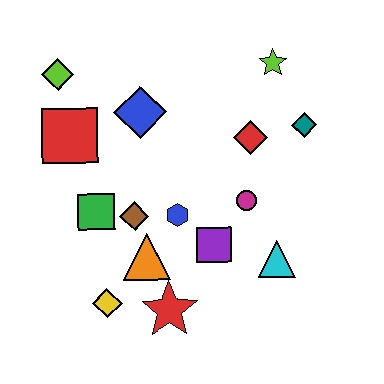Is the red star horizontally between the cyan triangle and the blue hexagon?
No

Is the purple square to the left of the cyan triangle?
Yes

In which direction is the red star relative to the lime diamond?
The red star is below the lime diamond.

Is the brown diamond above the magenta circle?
No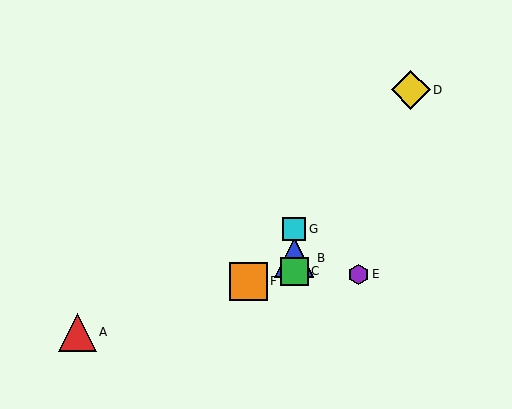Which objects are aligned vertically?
Objects B, C, G are aligned vertically.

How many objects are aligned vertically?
3 objects (B, C, G) are aligned vertically.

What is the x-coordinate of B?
Object B is at x≈294.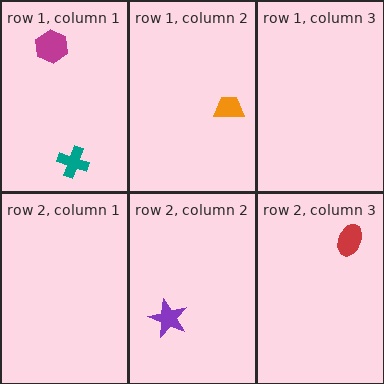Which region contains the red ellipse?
The row 2, column 3 region.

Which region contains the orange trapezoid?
The row 1, column 2 region.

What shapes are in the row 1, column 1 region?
The magenta hexagon, the teal cross.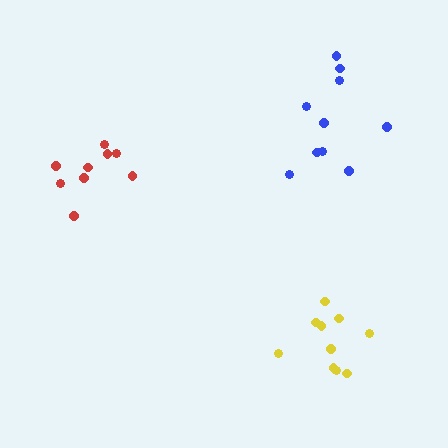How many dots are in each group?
Group 1: 10 dots, Group 2: 9 dots, Group 3: 10 dots (29 total).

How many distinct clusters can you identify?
There are 3 distinct clusters.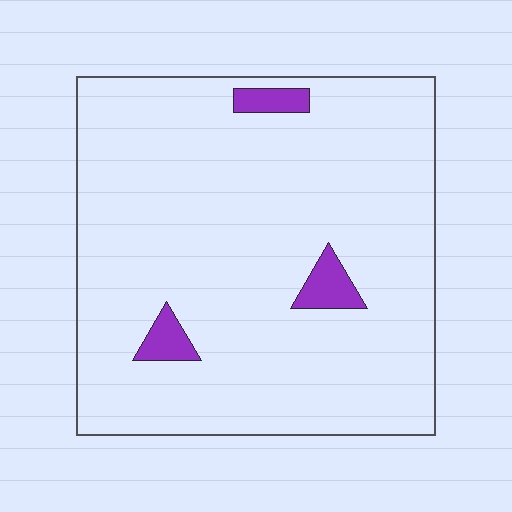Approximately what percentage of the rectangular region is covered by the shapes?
Approximately 5%.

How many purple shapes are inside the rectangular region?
3.